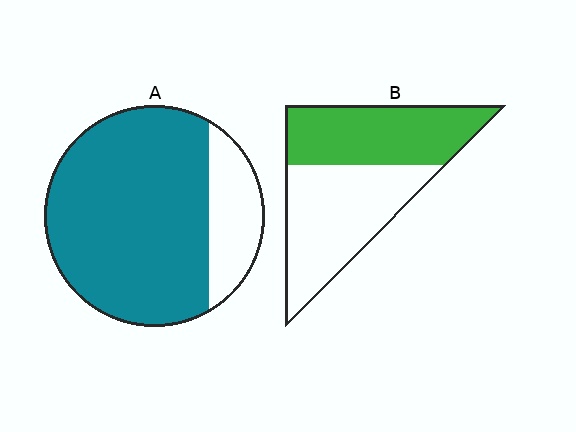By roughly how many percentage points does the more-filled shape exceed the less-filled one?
By roughly 35 percentage points (A over B).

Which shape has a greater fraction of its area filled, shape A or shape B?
Shape A.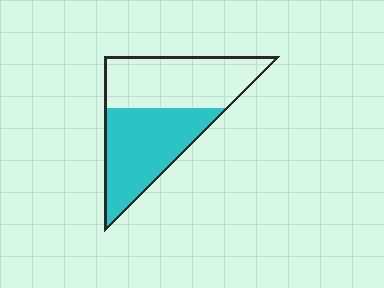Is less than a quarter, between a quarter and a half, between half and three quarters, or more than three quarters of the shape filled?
Between a quarter and a half.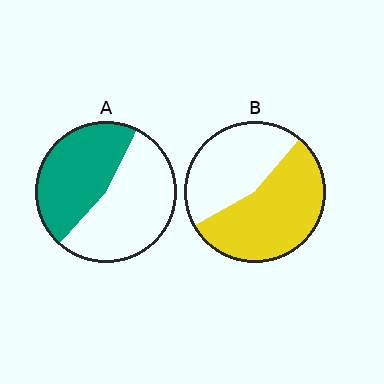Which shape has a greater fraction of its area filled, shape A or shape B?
Shape B.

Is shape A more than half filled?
No.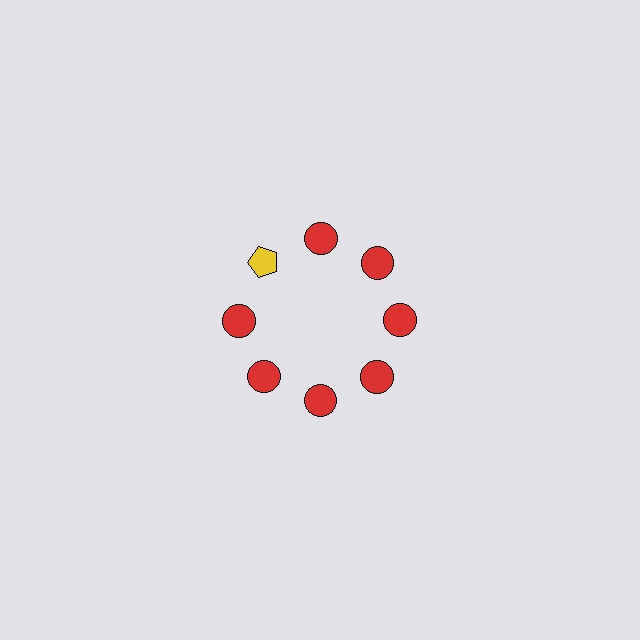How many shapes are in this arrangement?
There are 8 shapes arranged in a ring pattern.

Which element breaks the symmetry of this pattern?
The yellow pentagon at roughly the 10 o'clock position breaks the symmetry. All other shapes are red circles.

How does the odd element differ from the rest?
It differs in both color (yellow instead of red) and shape (pentagon instead of circle).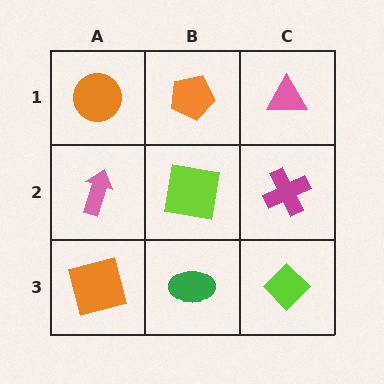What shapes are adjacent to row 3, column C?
A magenta cross (row 2, column C), a green ellipse (row 3, column B).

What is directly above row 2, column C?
A pink triangle.